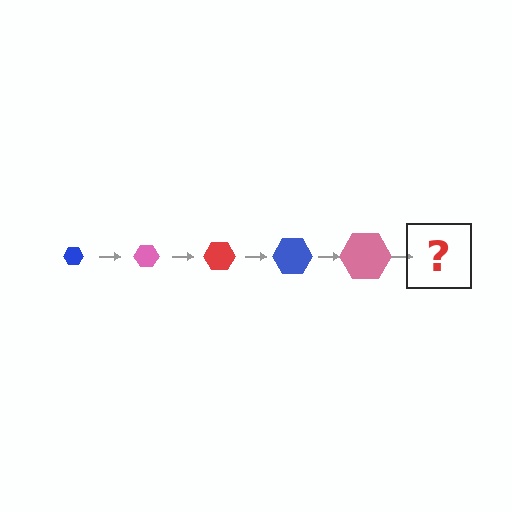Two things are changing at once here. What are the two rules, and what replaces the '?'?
The two rules are that the hexagon grows larger each step and the color cycles through blue, pink, and red. The '?' should be a red hexagon, larger than the previous one.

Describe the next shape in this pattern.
It should be a red hexagon, larger than the previous one.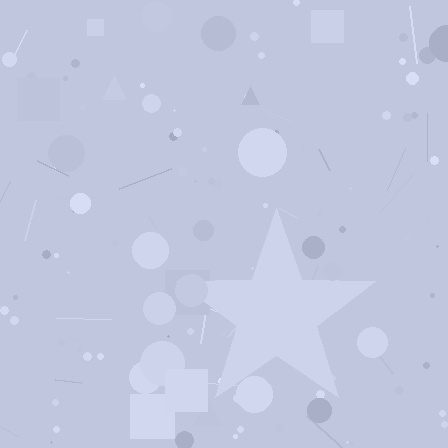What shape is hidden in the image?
A star is hidden in the image.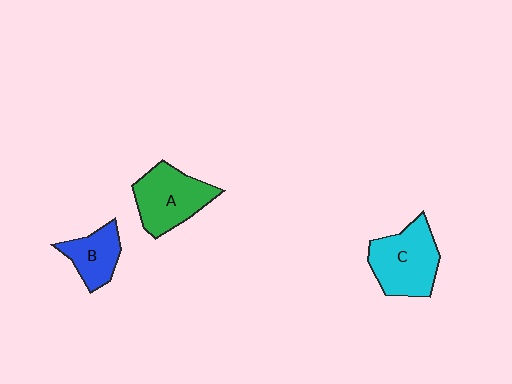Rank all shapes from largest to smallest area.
From largest to smallest: C (cyan), A (green), B (blue).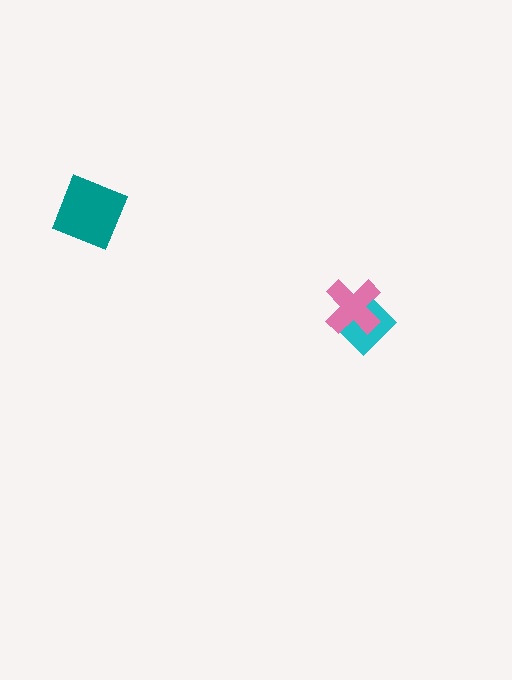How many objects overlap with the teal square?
0 objects overlap with the teal square.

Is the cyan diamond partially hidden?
Yes, it is partially covered by another shape.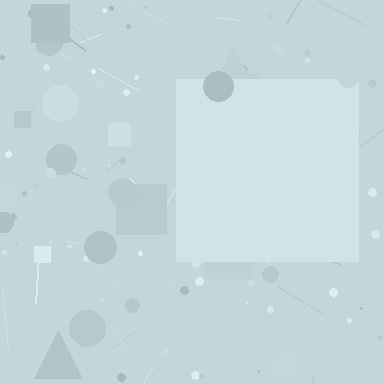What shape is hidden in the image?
A square is hidden in the image.